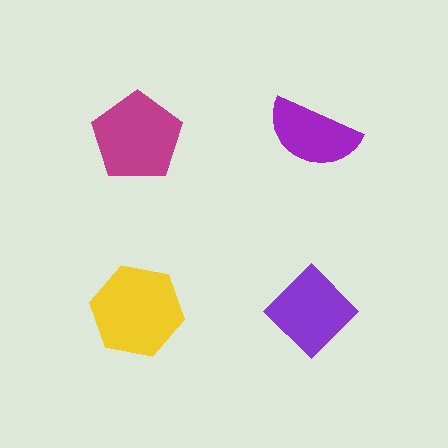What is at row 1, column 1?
A magenta pentagon.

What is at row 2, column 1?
A yellow hexagon.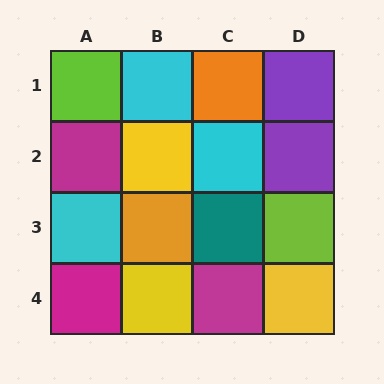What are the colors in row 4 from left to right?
Magenta, yellow, magenta, yellow.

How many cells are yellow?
3 cells are yellow.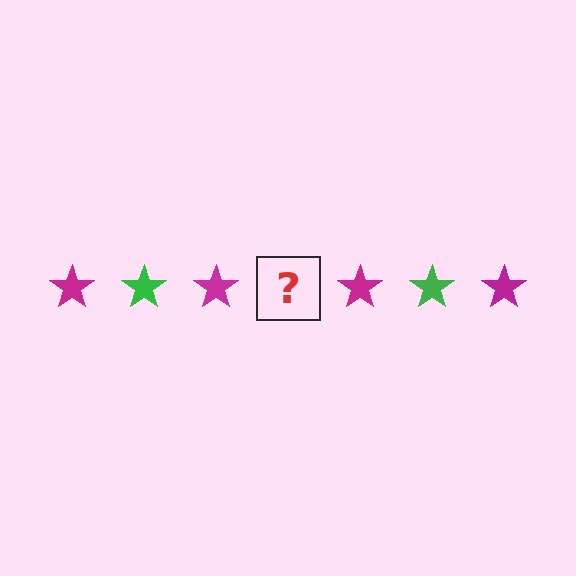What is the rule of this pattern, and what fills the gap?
The rule is that the pattern cycles through magenta, green stars. The gap should be filled with a green star.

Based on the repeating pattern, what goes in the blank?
The blank should be a green star.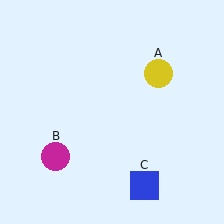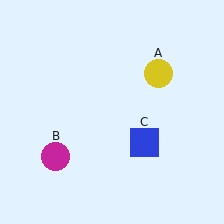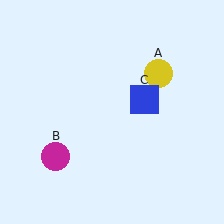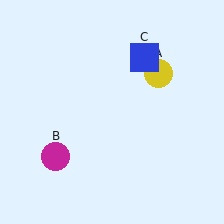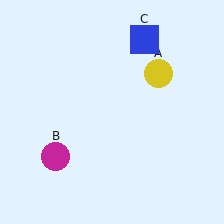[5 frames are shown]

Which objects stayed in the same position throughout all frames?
Yellow circle (object A) and magenta circle (object B) remained stationary.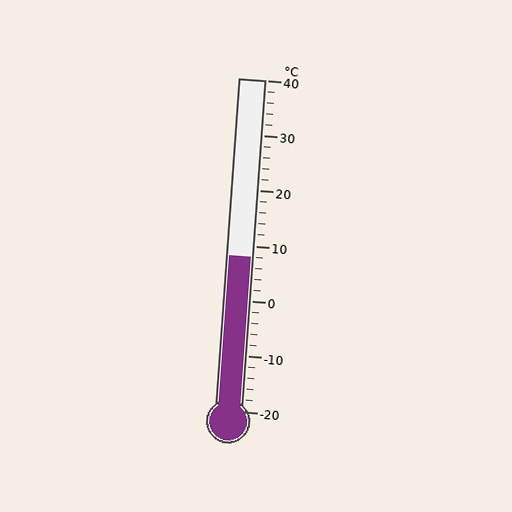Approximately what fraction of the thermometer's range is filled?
The thermometer is filled to approximately 45% of its range.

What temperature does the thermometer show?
The thermometer shows approximately 8°C.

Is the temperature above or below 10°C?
The temperature is below 10°C.